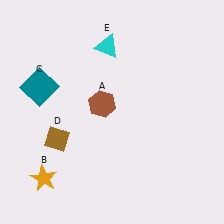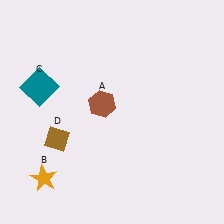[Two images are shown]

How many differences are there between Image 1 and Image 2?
There is 1 difference between the two images.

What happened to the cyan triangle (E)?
The cyan triangle (E) was removed in Image 2. It was in the top-left area of Image 1.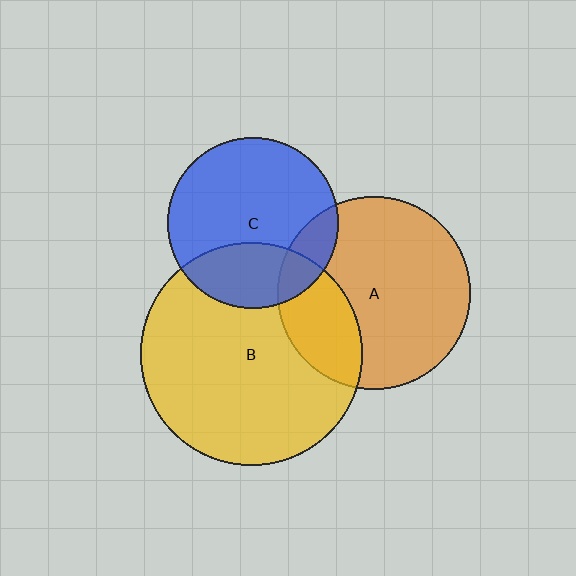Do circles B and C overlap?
Yes.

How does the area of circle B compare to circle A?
Approximately 1.3 times.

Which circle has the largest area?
Circle B (yellow).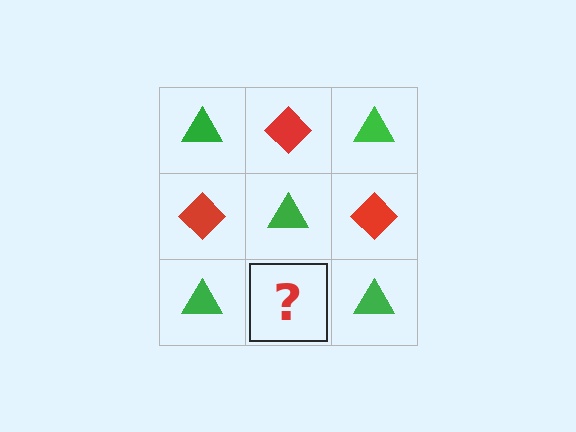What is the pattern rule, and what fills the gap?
The rule is that it alternates green triangle and red diamond in a checkerboard pattern. The gap should be filled with a red diamond.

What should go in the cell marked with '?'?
The missing cell should contain a red diamond.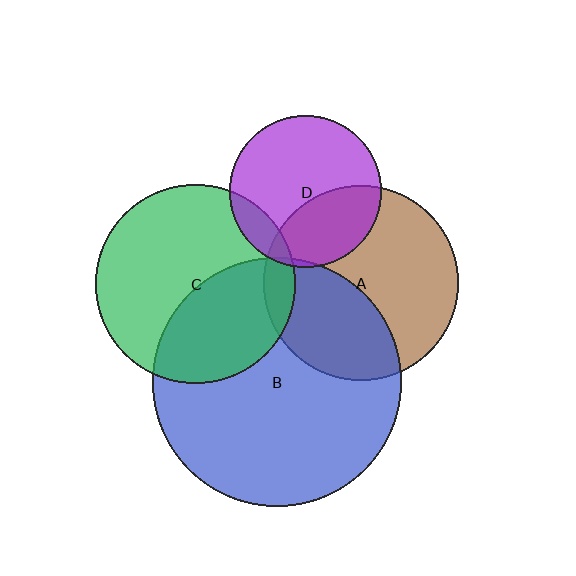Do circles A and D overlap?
Yes.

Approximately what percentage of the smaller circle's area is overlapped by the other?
Approximately 35%.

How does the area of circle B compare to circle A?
Approximately 1.6 times.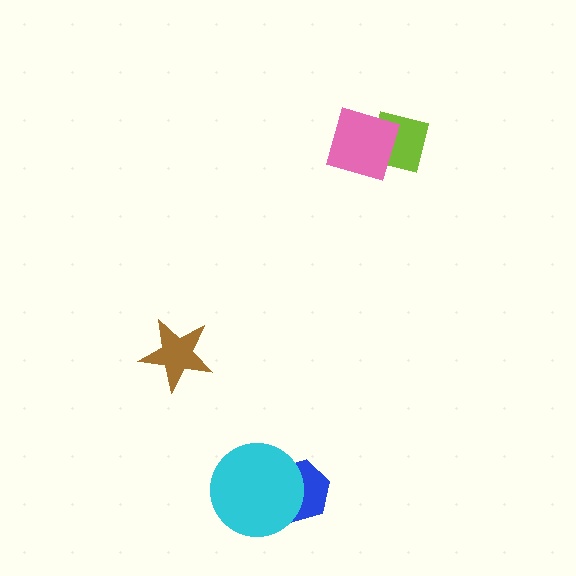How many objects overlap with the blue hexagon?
1 object overlaps with the blue hexagon.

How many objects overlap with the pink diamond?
1 object overlaps with the pink diamond.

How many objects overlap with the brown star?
0 objects overlap with the brown star.